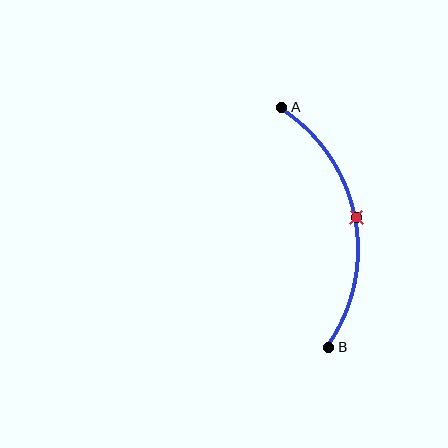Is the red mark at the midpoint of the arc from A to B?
Yes. The red mark lies on the arc at equal arc-length from both A and B — it is the arc midpoint.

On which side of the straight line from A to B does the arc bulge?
The arc bulges to the right of the straight line connecting A and B.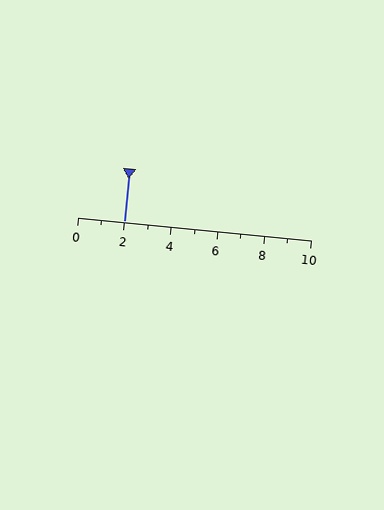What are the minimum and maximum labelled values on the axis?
The axis runs from 0 to 10.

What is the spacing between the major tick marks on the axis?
The major ticks are spaced 2 apart.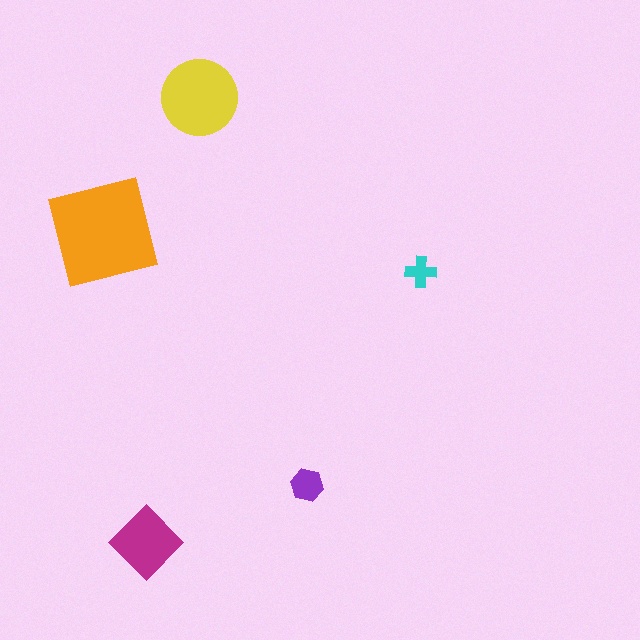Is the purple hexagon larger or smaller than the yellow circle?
Smaller.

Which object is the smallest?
The cyan cross.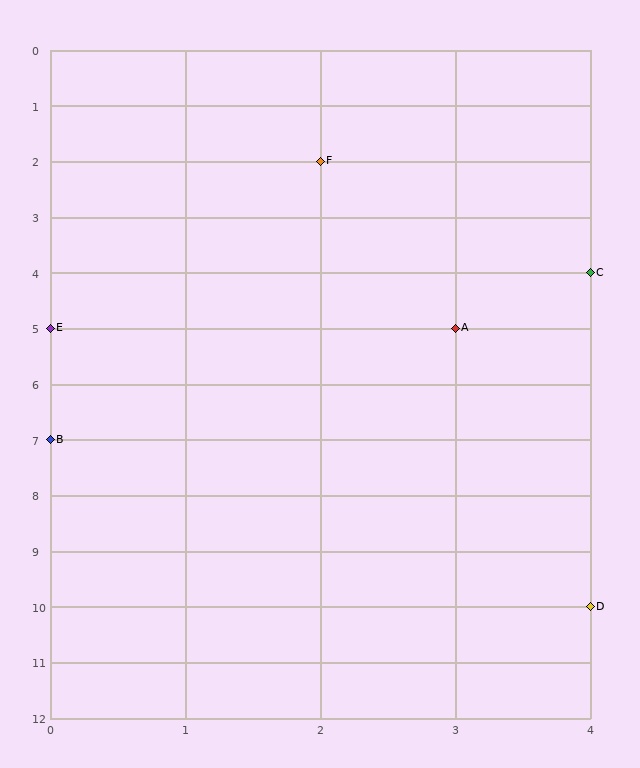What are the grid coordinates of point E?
Point E is at grid coordinates (0, 5).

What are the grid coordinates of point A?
Point A is at grid coordinates (3, 5).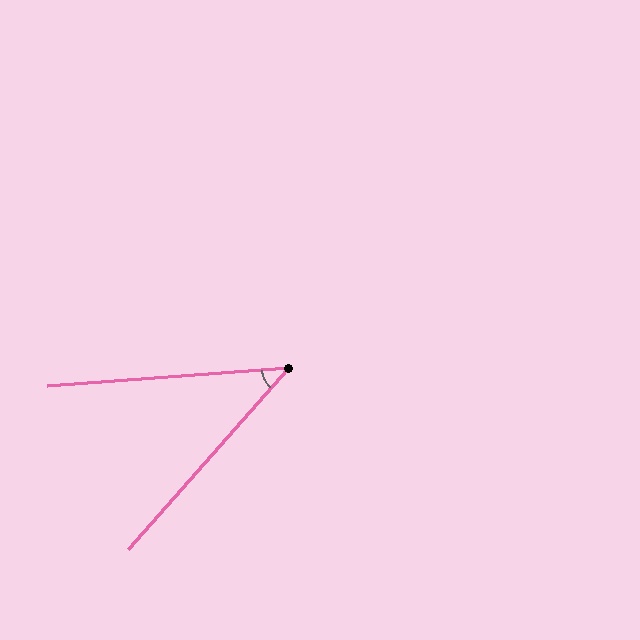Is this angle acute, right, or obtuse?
It is acute.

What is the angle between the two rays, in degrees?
Approximately 44 degrees.